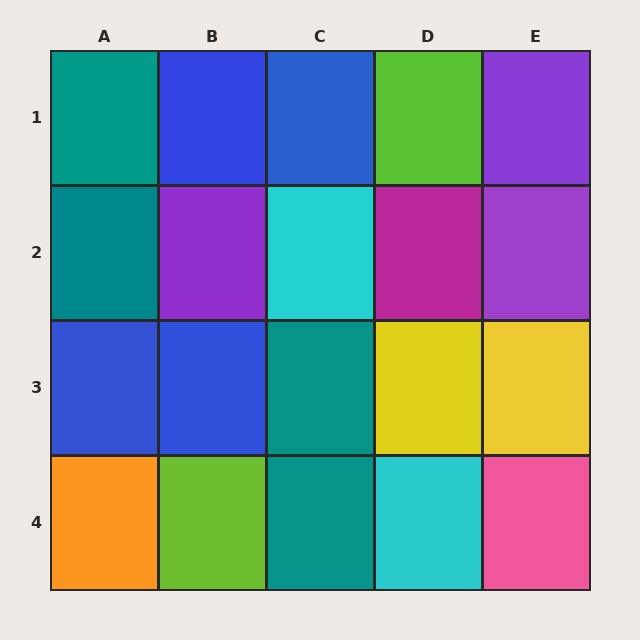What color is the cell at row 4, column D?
Cyan.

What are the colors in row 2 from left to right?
Teal, purple, cyan, magenta, purple.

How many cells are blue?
4 cells are blue.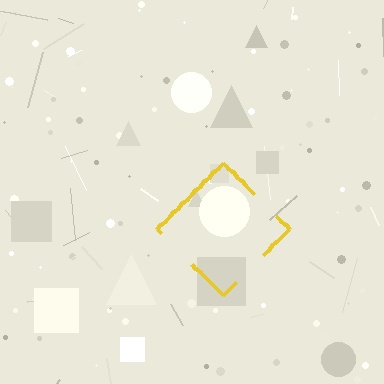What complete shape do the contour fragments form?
The contour fragments form a diamond.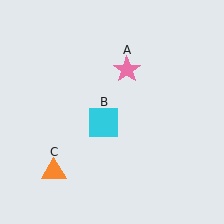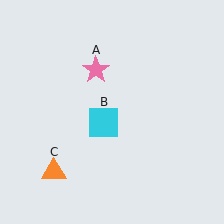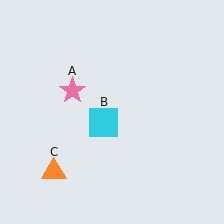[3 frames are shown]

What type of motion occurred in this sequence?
The pink star (object A) rotated counterclockwise around the center of the scene.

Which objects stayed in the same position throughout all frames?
Cyan square (object B) and orange triangle (object C) remained stationary.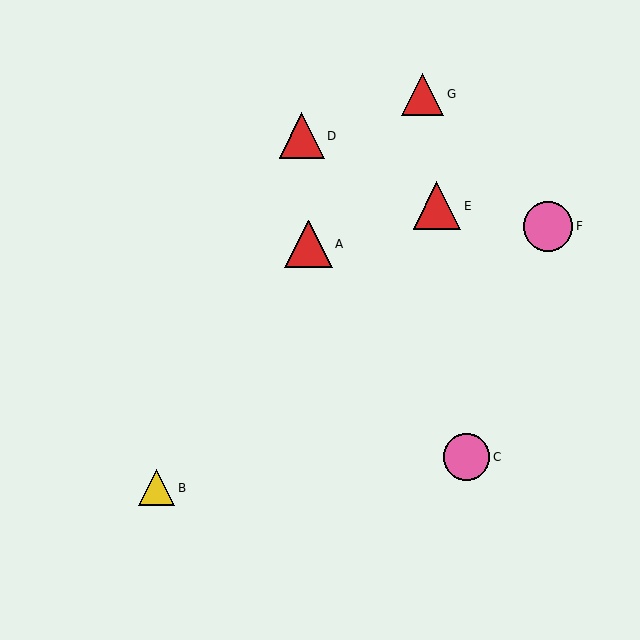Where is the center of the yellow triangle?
The center of the yellow triangle is at (157, 488).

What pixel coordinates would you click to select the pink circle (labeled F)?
Click at (548, 226) to select the pink circle F.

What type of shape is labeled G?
Shape G is a red triangle.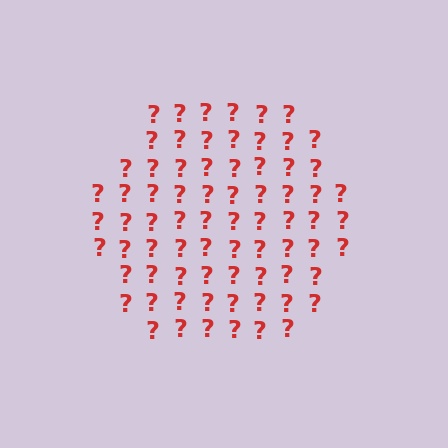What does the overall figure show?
The overall figure shows a hexagon.